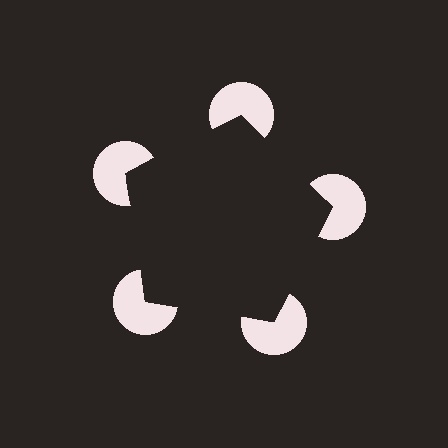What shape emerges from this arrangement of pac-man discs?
An illusory pentagon — its edges are inferred from the aligned wedge cuts in the pac-man discs, not physically drawn.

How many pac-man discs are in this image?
There are 5 — one at each vertex of the illusory pentagon.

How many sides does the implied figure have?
5 sides.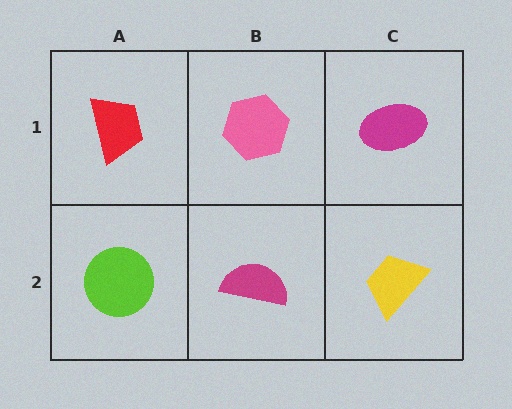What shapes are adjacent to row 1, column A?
A lime circle (row 2, column A), a pink hexagon (row 1, column B).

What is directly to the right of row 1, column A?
A pink hexagon.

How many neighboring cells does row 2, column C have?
2.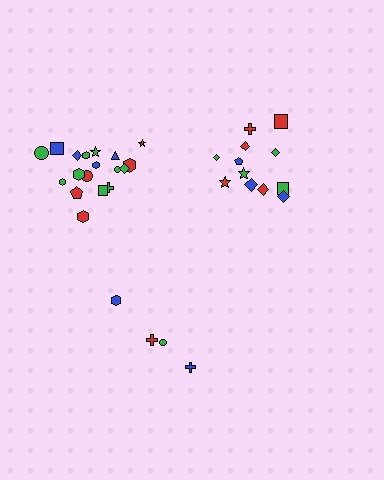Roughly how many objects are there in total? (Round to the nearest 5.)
Roughly 35 objects in total.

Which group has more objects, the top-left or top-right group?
The top-left group.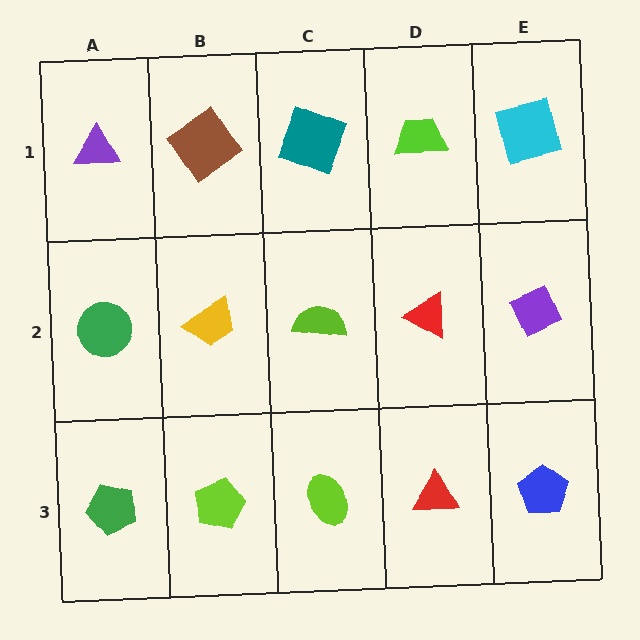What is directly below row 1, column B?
A yellow trapezoid.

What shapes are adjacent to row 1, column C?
A lime semicircle (row 2, column C), a brown diamond (row 1, column B), a lime trapezoid (row 1, column D).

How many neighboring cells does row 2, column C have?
4.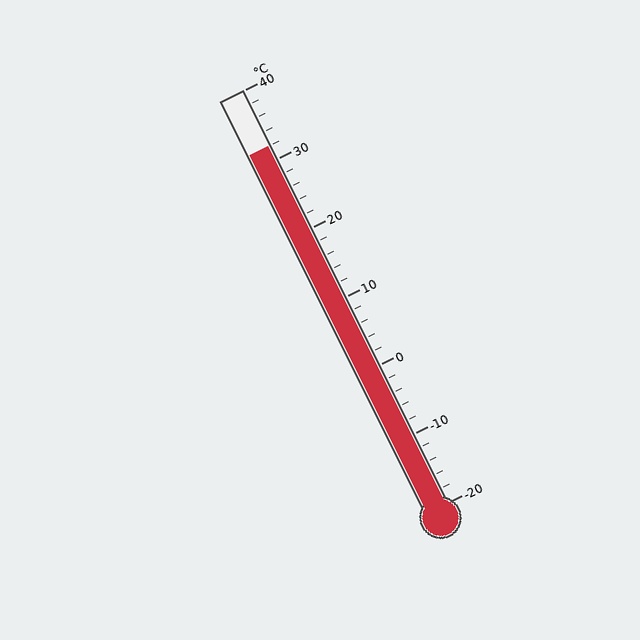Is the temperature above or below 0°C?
The temperature is above 0°C.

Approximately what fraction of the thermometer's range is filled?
The thermometer is filled to approximately 85% of its range.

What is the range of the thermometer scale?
The thermometer scale ranges from -20°C to 40°C.